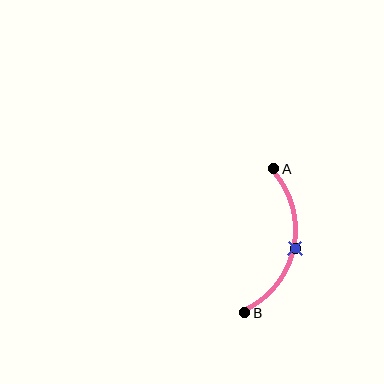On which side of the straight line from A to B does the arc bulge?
The arc bulges to the right of the straight line connecting A and B.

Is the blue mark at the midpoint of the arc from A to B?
Yes. The blue mark lies on the arc at equal arc-length from both A and B — it is the arc midpoint.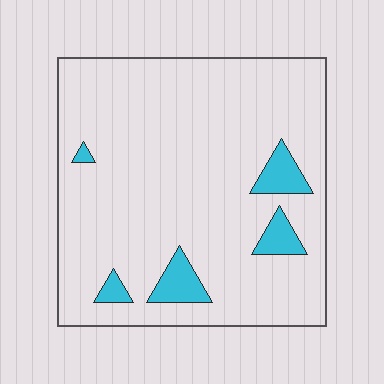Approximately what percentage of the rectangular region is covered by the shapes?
Approximately 10%.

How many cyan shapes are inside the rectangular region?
5.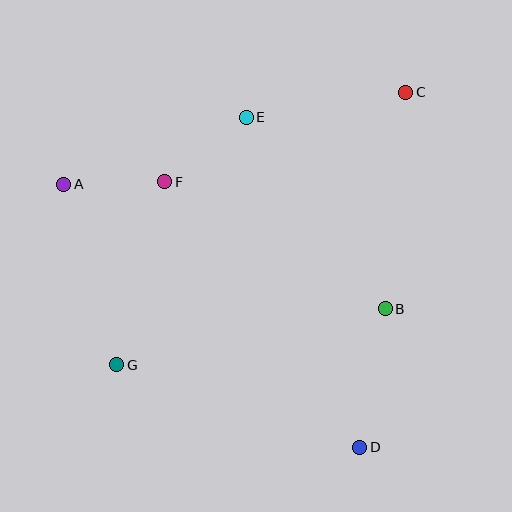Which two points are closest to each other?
Points A and F are closest to each other.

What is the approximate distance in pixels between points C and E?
The distance between C and E is approximately 161 pixels.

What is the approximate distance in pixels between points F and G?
The distance between F and G is approximately 189 pixels.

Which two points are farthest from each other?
Points C and G are farthest from each other.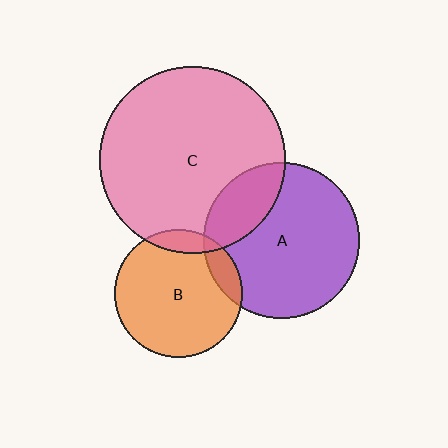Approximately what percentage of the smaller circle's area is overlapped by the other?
Approximately 10%.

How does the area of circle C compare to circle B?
Approximately 2.1 times.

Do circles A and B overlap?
Yes.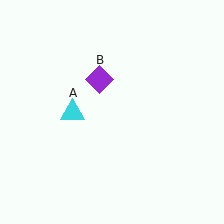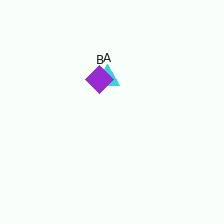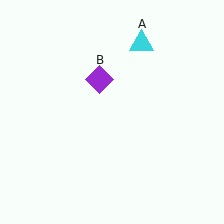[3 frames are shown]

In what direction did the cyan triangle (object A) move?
The cyan triangle (object A) moved up and to the right.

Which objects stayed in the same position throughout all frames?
Purple diamond (object B) remained stationary.